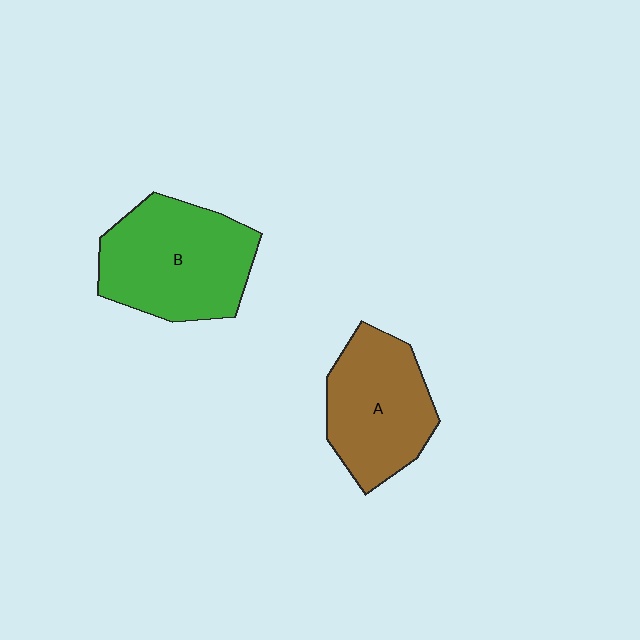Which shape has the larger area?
Shape B (green).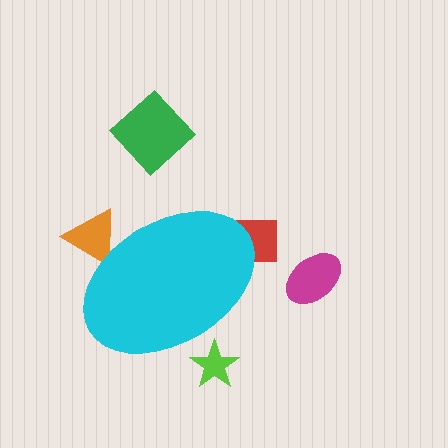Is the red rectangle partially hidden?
Yes, the red rectangle is partially hidden behind the cyan ellipse.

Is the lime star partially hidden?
Yes, the lime star is partially hidden behind the cyan ellipse.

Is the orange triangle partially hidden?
Yes, the orange triangle is partially hidden behind the cyan ellipse.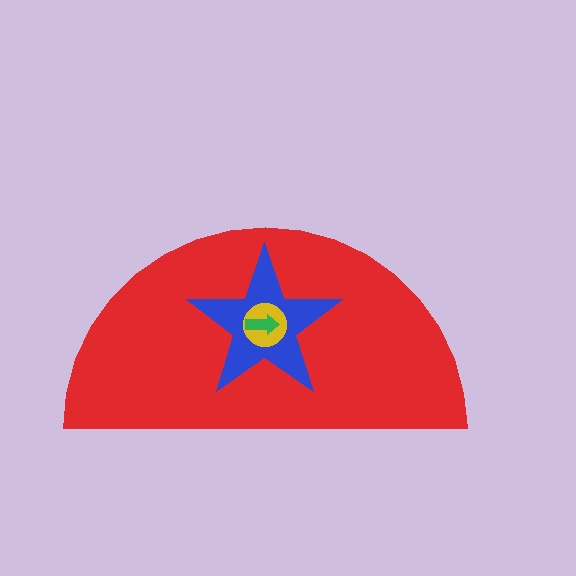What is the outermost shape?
The red semicircle.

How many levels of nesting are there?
4.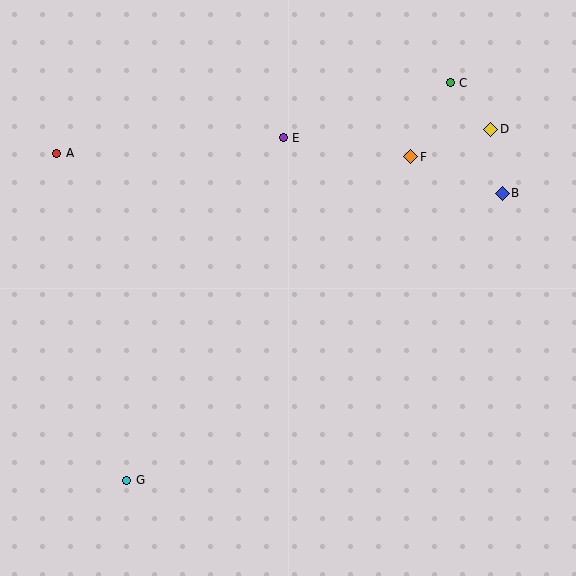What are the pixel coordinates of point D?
Point D is at (491, 129).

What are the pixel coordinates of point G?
Point G is at (127, 480).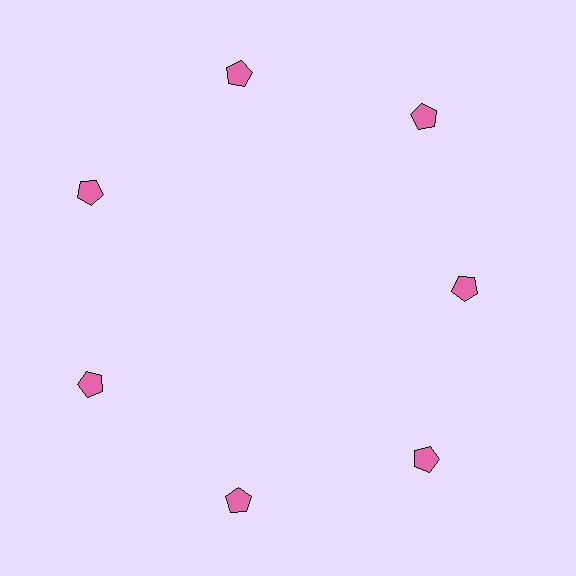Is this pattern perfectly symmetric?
No. The 7 pink pentagons are arranged in a ring, but one element near the 3 o'clock position is pulled inward toward the center, breaking the 7-fold rotational symmetry.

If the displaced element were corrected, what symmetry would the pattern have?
It would have 7-fold rotational symmetry — the pattern would map onto itself every 51 degrees.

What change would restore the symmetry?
The symmetry would be restored by moving it outward, back onto the ring so that all 7 pentagons sit at equal angles and equal distance from the center.